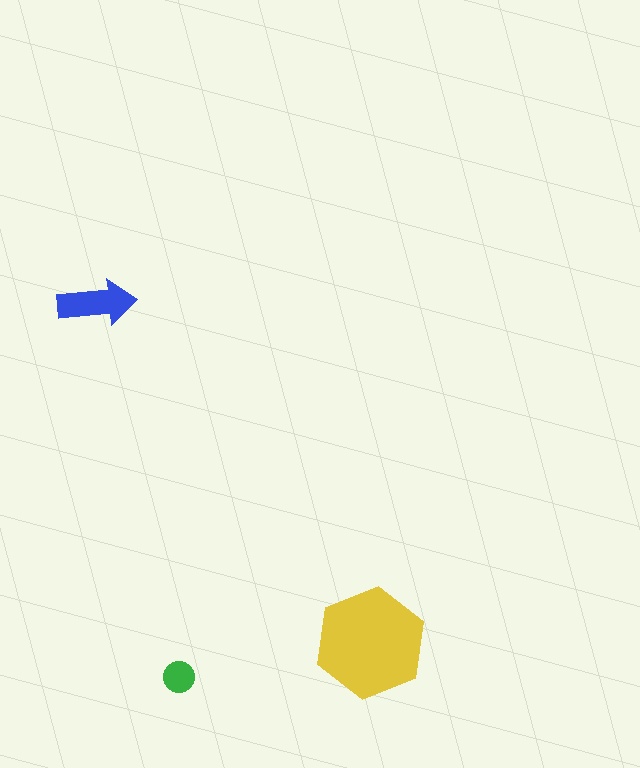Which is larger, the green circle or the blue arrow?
The blue arrow.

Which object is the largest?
The yellow hexagon.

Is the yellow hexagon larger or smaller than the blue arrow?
Larger.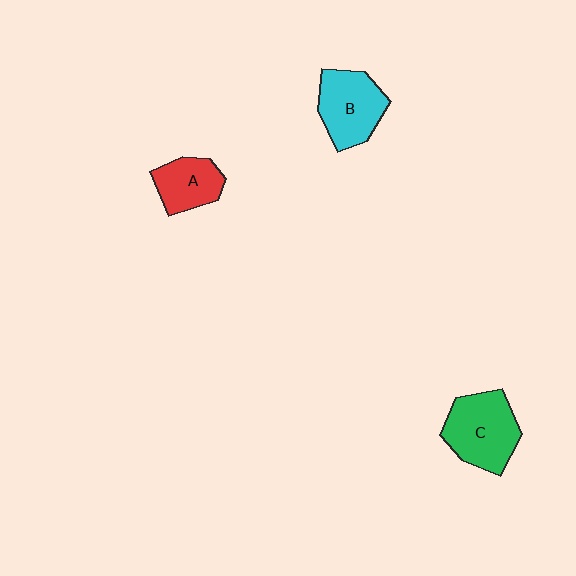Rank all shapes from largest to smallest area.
From largest to smallest: C (green), B (cyan), A (red).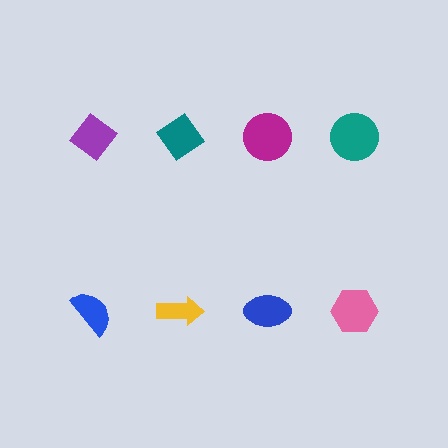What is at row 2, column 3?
A blue ellipse.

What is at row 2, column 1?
A blue semicircle.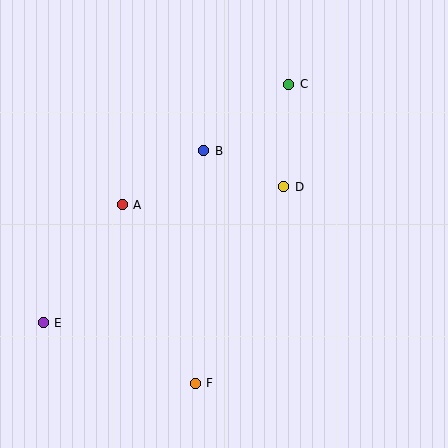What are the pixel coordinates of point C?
Point C is at (289, 84).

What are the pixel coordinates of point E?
Point E is at (43, 323).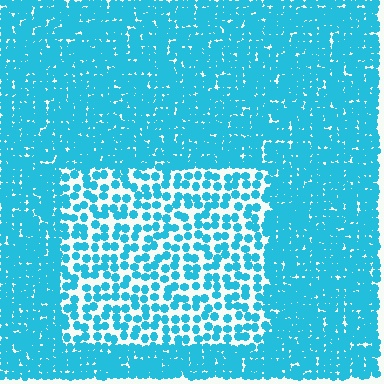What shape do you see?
I see a rectangle.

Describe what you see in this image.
The image contains small cyan elements arranged at two different densities. A rectangle-shaped region is visible where the elements are less densely packed than the surrounding area.